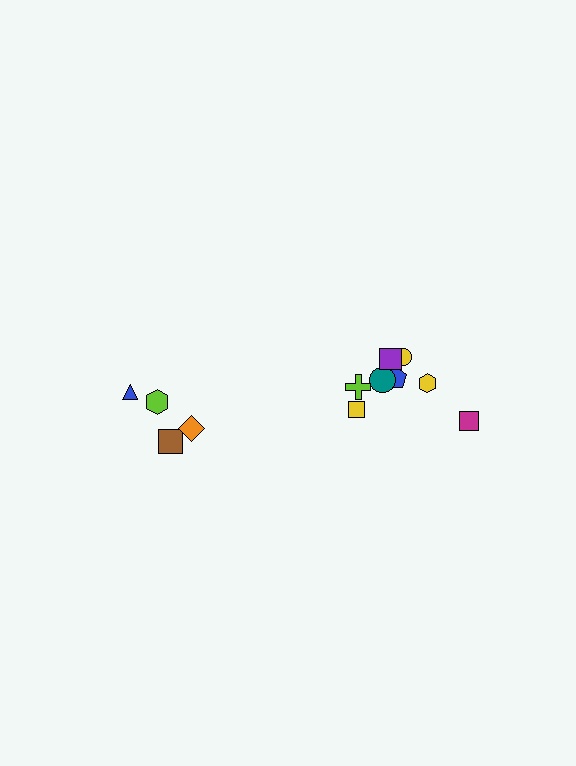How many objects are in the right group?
There are 8 objects.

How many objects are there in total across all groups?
There are 12 objects.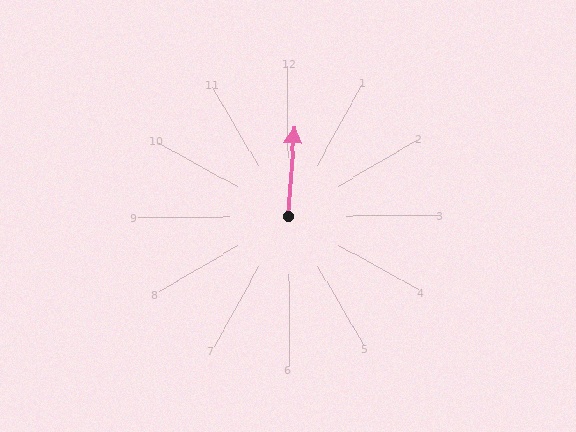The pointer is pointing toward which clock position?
Roughly 12 o'clock.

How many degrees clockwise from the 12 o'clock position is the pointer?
Approximately 5 degrees.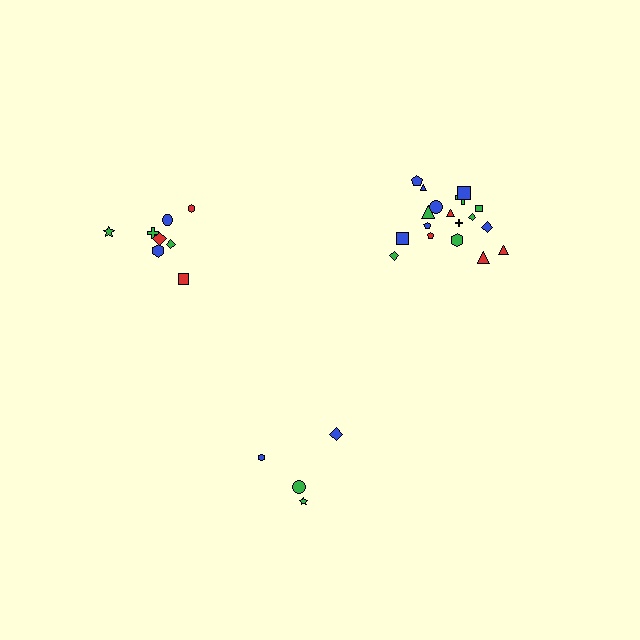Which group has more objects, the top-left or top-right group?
The top-right group.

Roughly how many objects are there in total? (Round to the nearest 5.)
Roughly 30 objects in total.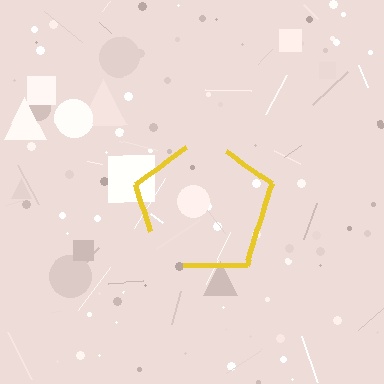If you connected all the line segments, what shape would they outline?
They would outline a pentagon.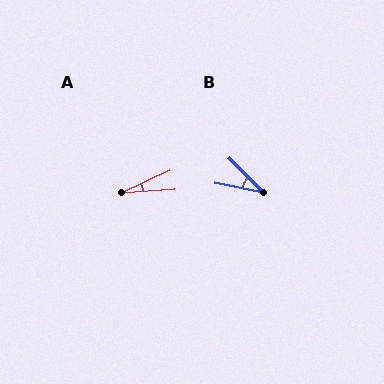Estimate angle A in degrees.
Approximately 22 degrees.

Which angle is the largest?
B, at approximately 34 degrees.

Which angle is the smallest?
A, at approximately 22 degrees.